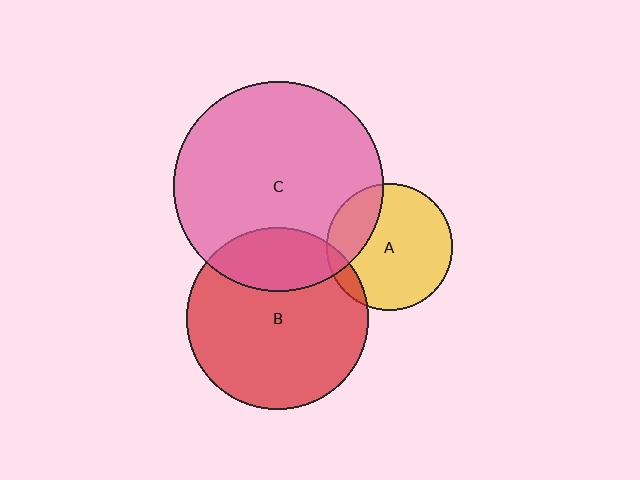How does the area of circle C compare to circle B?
Approximately 1.3 times.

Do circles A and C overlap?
Yes.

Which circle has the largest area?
Circle C (pink).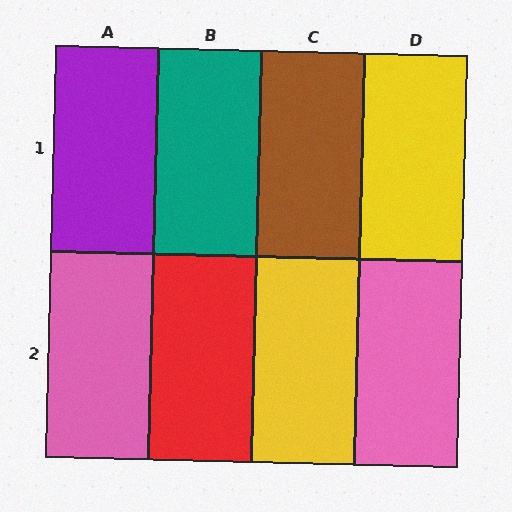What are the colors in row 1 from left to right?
Purple, teal, brown, yellow.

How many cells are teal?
1 cell is teal.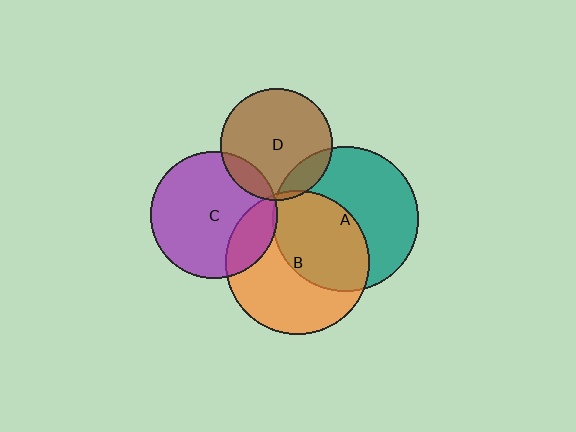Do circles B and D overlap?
Yes.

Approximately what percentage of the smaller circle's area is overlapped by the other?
Approximately 5%.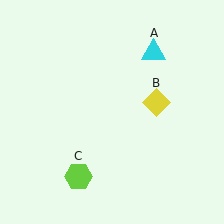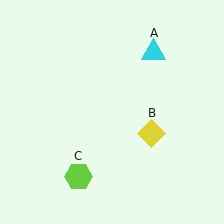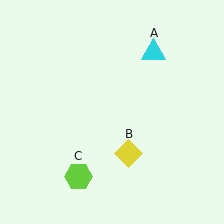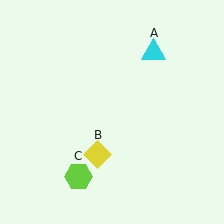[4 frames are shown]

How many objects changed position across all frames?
1 object changed position: yellow diamond (object B).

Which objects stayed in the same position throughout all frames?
Cyan triangle (object A) and lime hexagon (object C) remained stationary.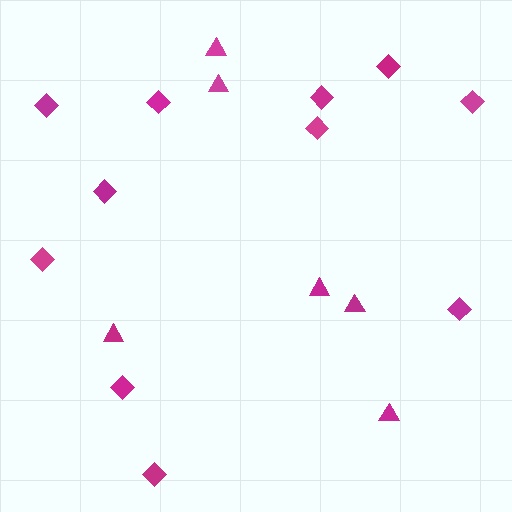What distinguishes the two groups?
There are 2 groups: one group of diamonds (11) and one group of triangles (6).